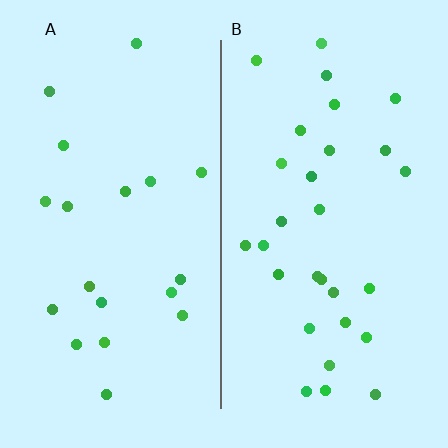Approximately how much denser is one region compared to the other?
Approximately 1.5× — region B over region A.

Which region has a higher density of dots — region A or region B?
B (the right).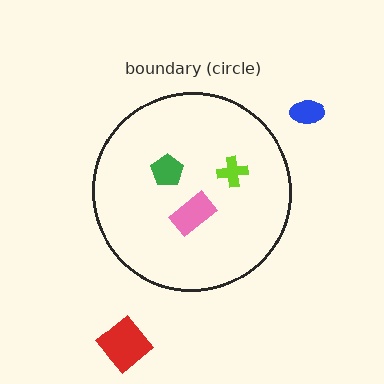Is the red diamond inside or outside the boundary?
Outside.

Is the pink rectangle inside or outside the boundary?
Inside.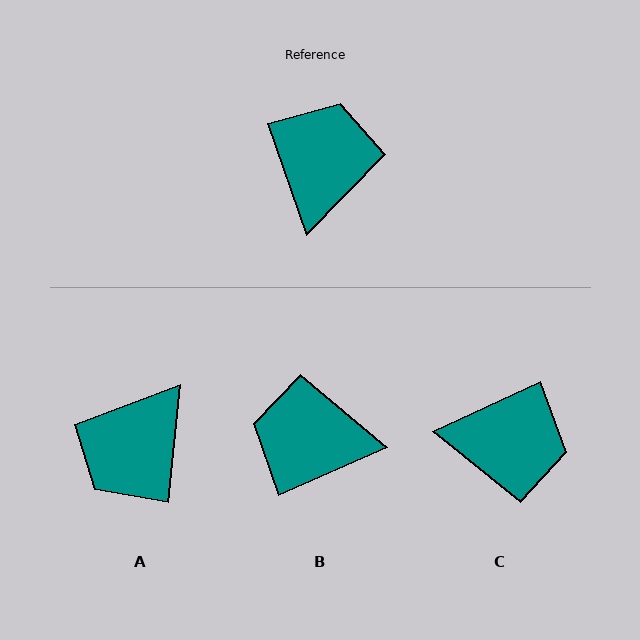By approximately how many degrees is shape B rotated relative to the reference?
Approximately 95 degrees counter-clockwise.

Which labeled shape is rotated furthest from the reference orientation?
A, about 155 degrees away.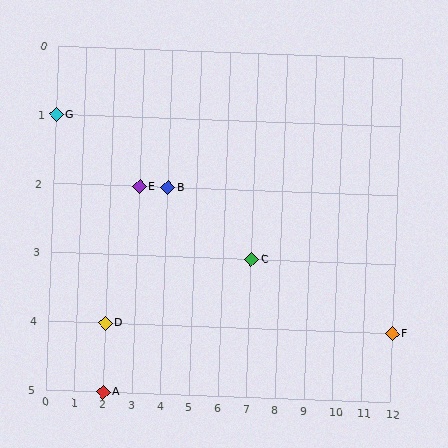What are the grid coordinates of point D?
Point D is at grid coordinates (2, 4).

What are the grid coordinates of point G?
Point G is at grid coordinates (0, 1).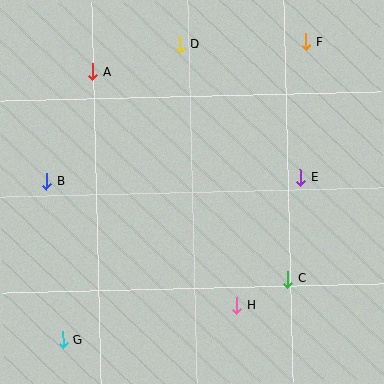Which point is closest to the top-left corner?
Point A is closest to the top-left corner.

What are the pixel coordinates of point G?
Point G is at (63, 340).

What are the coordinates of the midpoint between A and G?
The midpoint between A and G is at (78, 206).